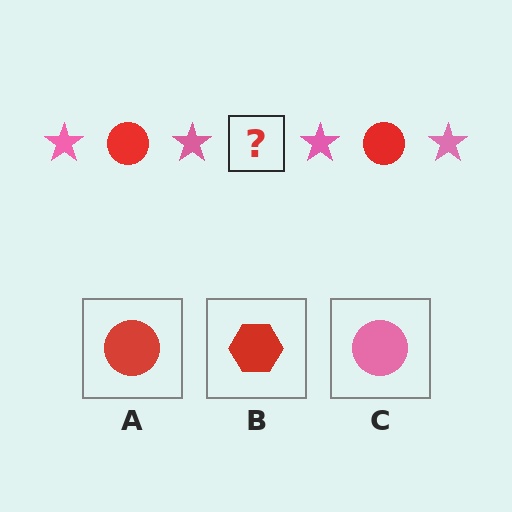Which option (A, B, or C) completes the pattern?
A.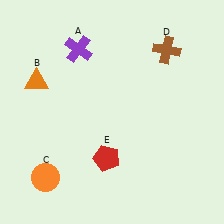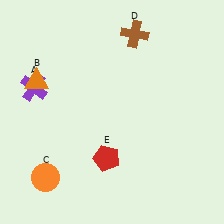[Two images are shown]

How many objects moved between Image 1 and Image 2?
2 objects moved between the two images.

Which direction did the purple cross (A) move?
The purple cross (A) moved left.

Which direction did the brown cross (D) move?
The brown cross (D) moved left.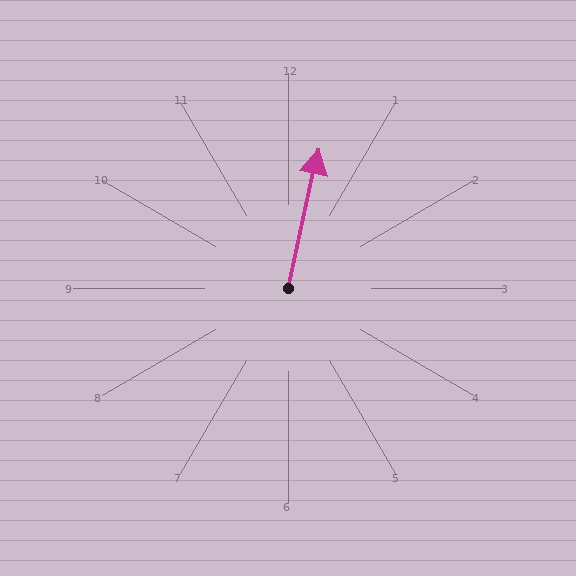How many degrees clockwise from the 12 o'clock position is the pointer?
Approximately 12 degrees.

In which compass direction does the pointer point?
North.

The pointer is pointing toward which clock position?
Roughly 12 o'clock.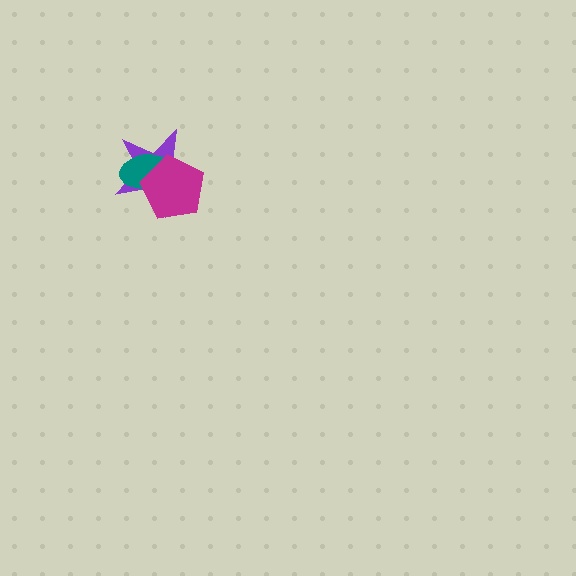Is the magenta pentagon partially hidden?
No, no other shape covers it.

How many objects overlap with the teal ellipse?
2 objects overlap with the teal ellipse.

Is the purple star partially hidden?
Yes, it is partially covered by another shape.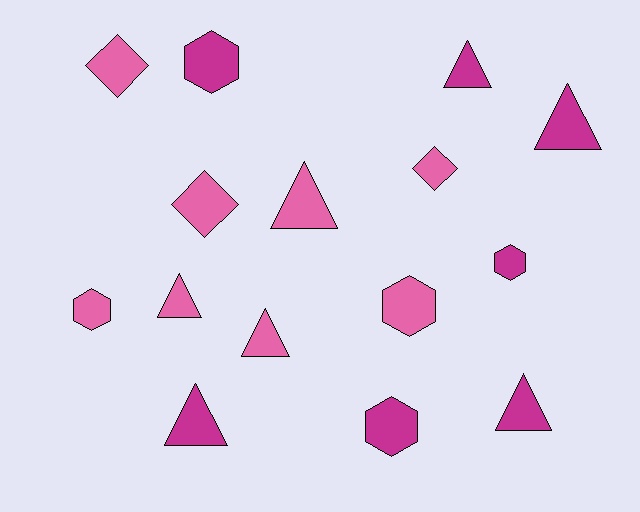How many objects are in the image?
There are 15 objects.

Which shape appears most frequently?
Triangle, with 7 objects.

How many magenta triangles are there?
There are 4 magenta triangles.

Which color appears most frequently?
Pink, with 8 objects.